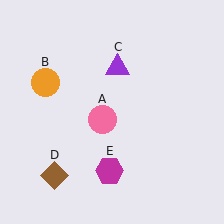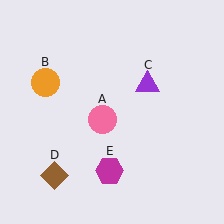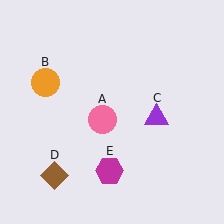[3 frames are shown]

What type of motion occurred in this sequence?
The purple triangle (object C) rotated clockwise around the center of the scene.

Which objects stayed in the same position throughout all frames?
Pink circle (object A) and orange circle (object B) and brown diamond (object D) and magenta hexagon (object E) remained stationary.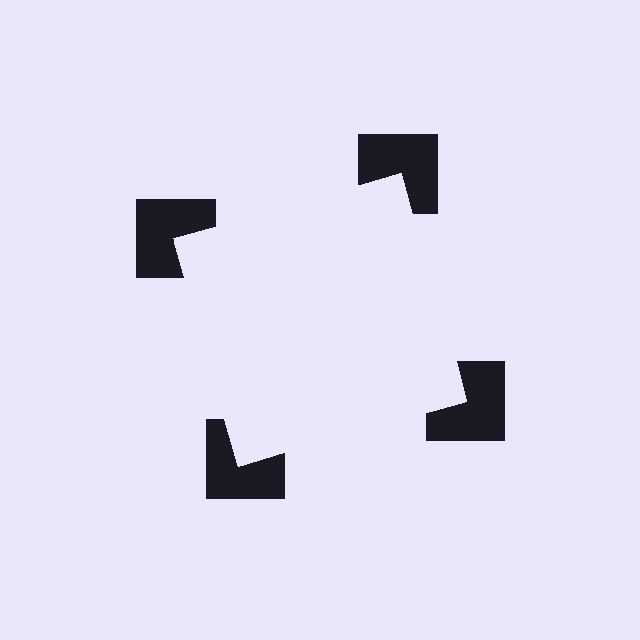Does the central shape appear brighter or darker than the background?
It typically appears slightly brighter than the background, even though no actual brightness change is drawn.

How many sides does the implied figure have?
4 sides.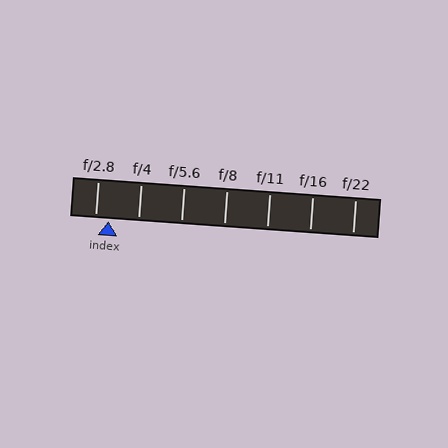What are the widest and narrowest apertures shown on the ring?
The widest aperture shown is f/2.8 and the narrowest is f/22.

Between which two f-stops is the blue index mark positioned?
The index mark is between f/2.8 and f/4.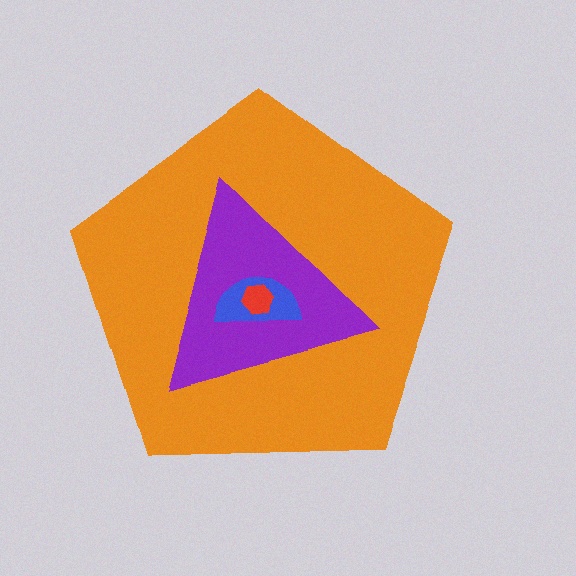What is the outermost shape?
The orange pentagon.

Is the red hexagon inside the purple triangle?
Yes.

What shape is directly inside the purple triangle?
The blue semicircle.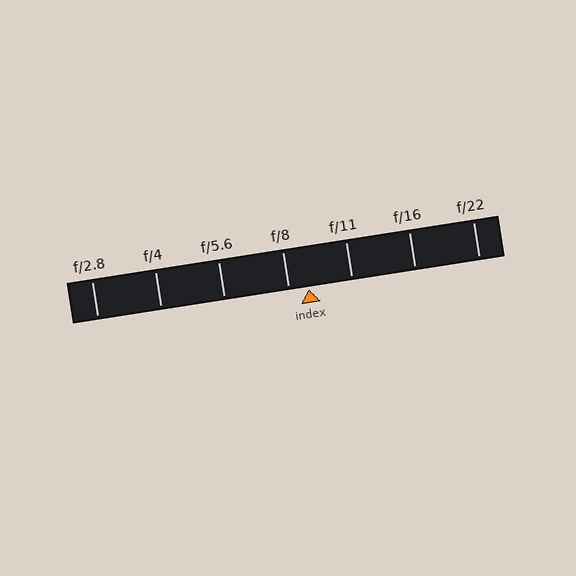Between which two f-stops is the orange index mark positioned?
The index mark is between f/8 and f/11.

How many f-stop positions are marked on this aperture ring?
There are 7 f-stop positions marked.